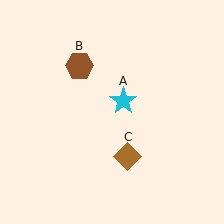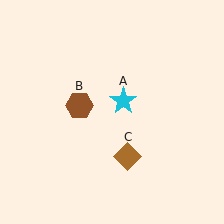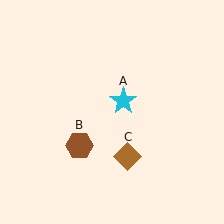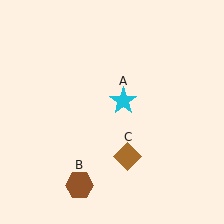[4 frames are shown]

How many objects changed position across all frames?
1 object changed position: brown hexagon (object B).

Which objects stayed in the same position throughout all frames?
Cyan star (object A) and brown diamond (object C) remained stationary.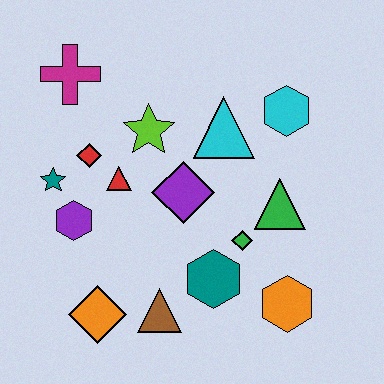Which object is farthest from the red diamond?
The orange hexagon is farthest from the red diamond.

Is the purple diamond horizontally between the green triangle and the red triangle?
Yes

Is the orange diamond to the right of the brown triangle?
No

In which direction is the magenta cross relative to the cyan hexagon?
The magenta cross is to the left of the cyan hexagon.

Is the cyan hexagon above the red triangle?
Yes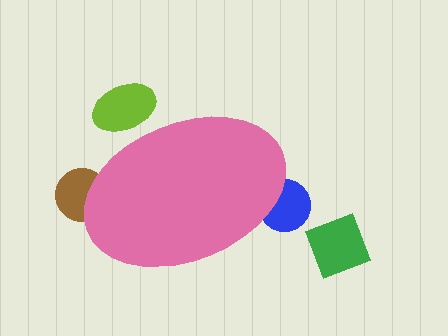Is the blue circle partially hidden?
Yes, the blue circle is partially hidden behind the pink ellipse.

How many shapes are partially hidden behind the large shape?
3 shapes are partially hidden.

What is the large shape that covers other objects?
A pink ellipse.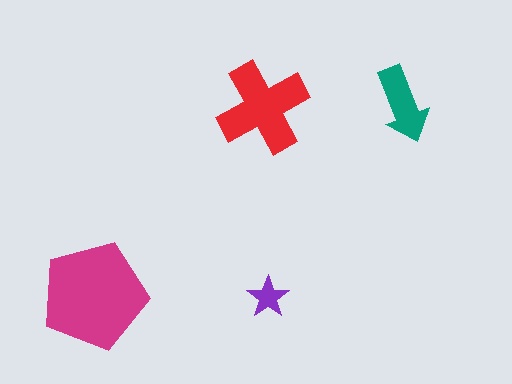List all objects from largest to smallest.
The magenta pentagon, the red cross, the teal arrow, the purple star.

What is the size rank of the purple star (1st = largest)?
4th.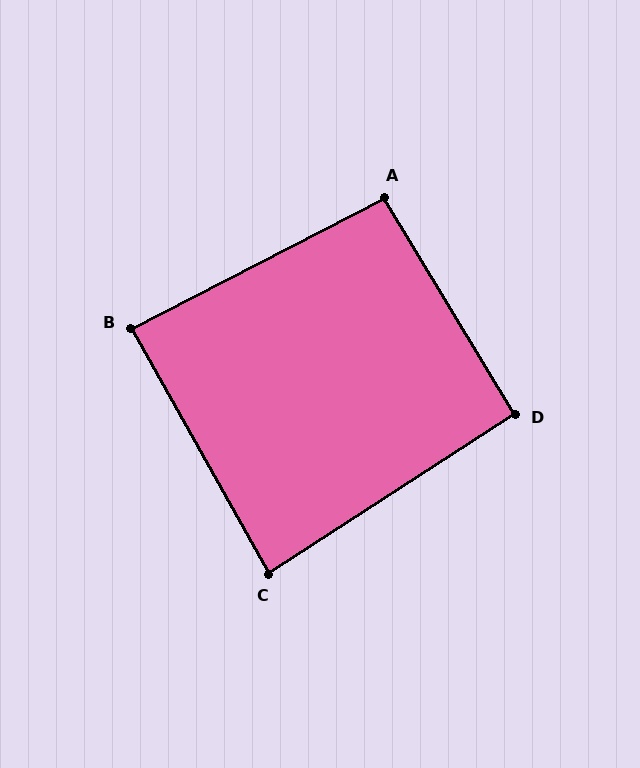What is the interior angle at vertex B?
Approximately 88 degrees (approximately right).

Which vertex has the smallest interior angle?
C, at approximately 86 degrees.